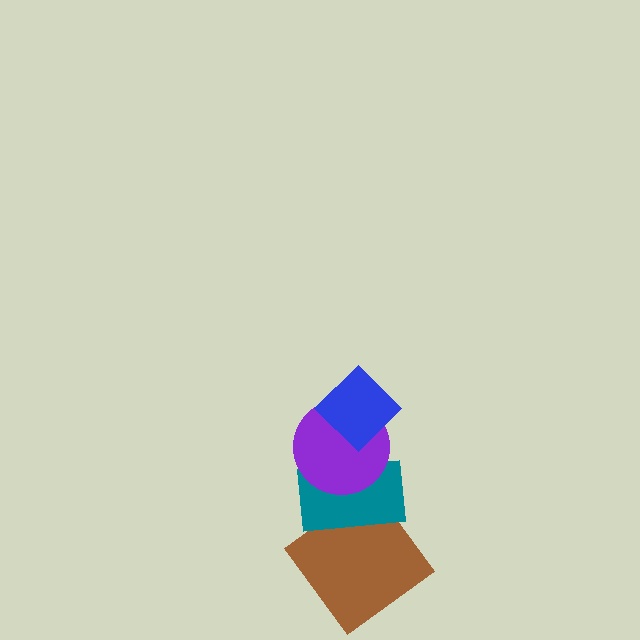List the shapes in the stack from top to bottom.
From top to bottom: the blue diamond, the purple circle, the teal rectangle, the brown diamond.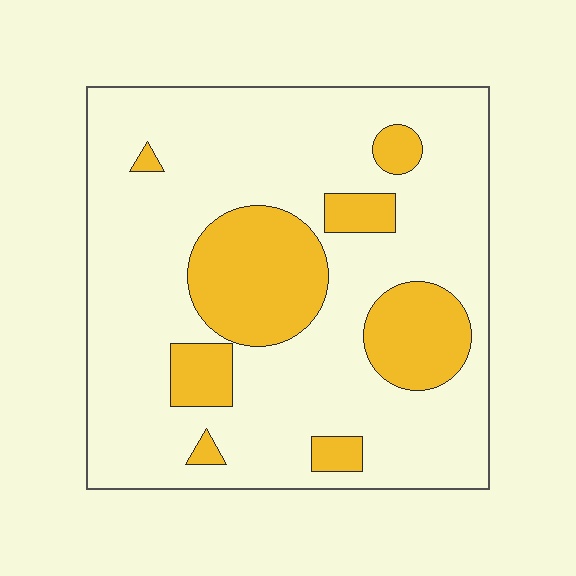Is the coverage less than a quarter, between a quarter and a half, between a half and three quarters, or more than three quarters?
Less than a quarter.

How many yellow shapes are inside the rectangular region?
8.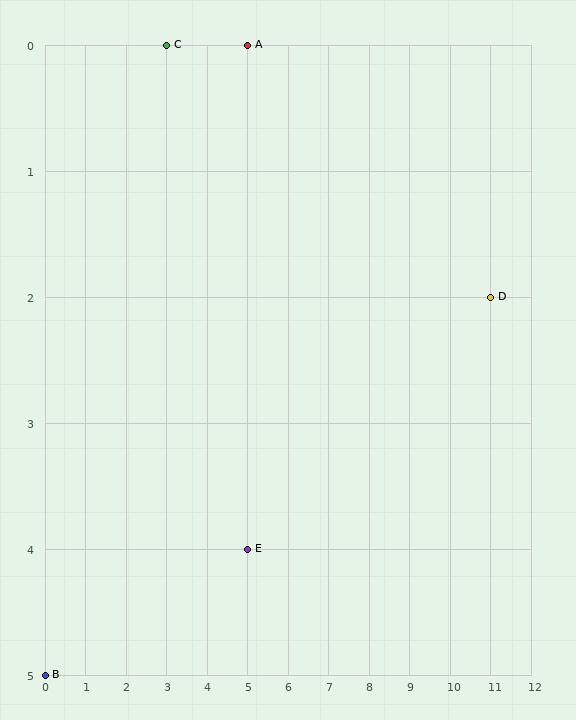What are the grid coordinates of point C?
Point C is at grid coordinates (3, 0).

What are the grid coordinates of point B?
Point B is at grid coordinates (0, 5).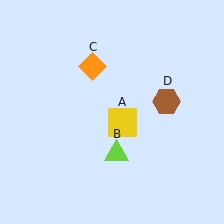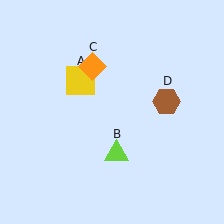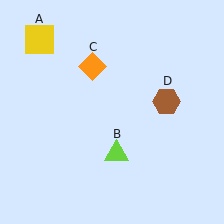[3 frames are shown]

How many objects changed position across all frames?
1 object changed position: yellow square (object A).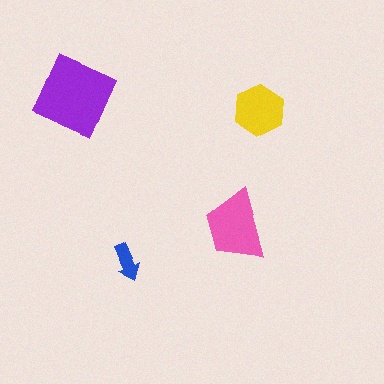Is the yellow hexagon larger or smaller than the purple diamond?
Smaller.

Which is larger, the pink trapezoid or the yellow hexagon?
The pink trapezoid.